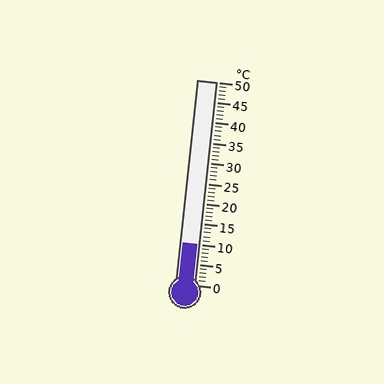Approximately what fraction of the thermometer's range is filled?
The thermometer is filled to approximately 20% of its range.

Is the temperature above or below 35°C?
The temperature is below 35°C.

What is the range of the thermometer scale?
The thermometer scale ranges from 0°C to 50°C.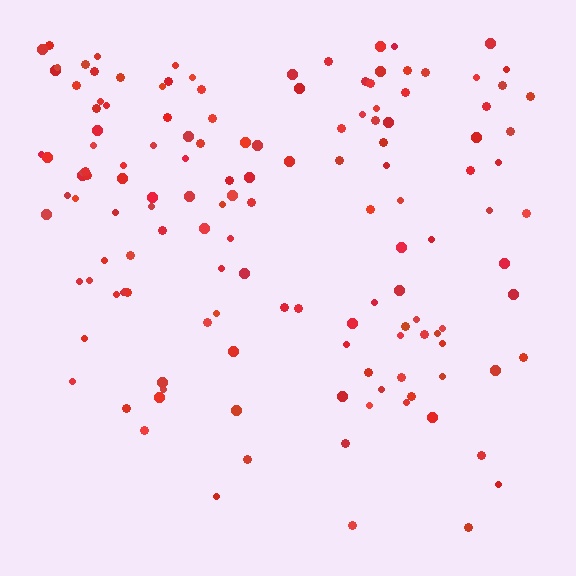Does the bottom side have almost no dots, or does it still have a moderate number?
Still a moderate number, just noticeably fewer than the top.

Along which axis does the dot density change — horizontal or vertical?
Vertical.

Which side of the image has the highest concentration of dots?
The top.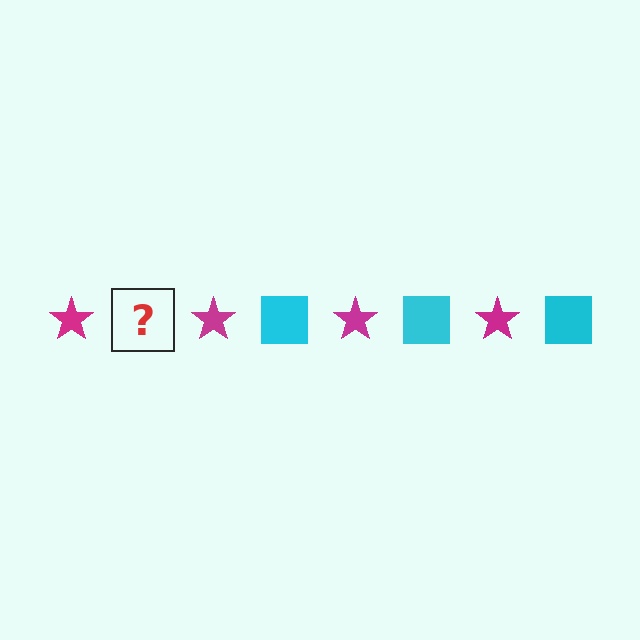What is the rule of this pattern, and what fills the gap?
The rule is that the pattern alternates between magenta star and cyan square. The gap should be filled with a cyan square.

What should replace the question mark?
The question mark should be replaced with a cyan square.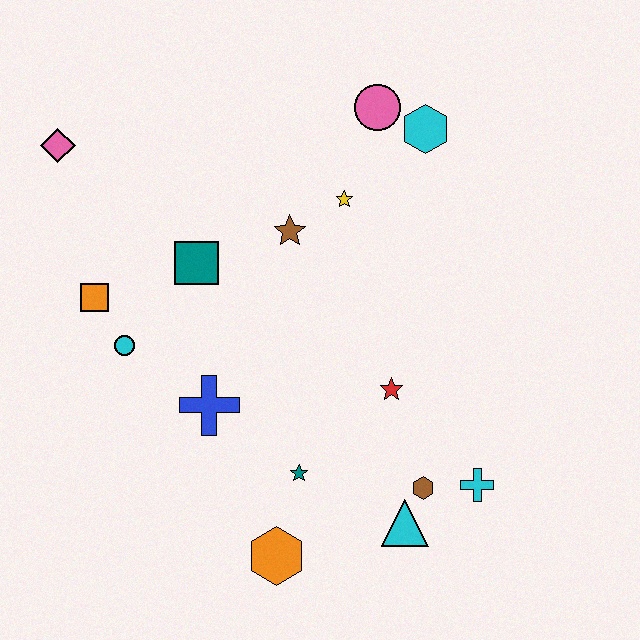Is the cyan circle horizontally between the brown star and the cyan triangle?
No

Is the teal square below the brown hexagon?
No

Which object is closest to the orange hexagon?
The teal star is closest to the orange hexagon.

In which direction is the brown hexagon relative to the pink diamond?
The brown hexagon is to the right of the pink diamond.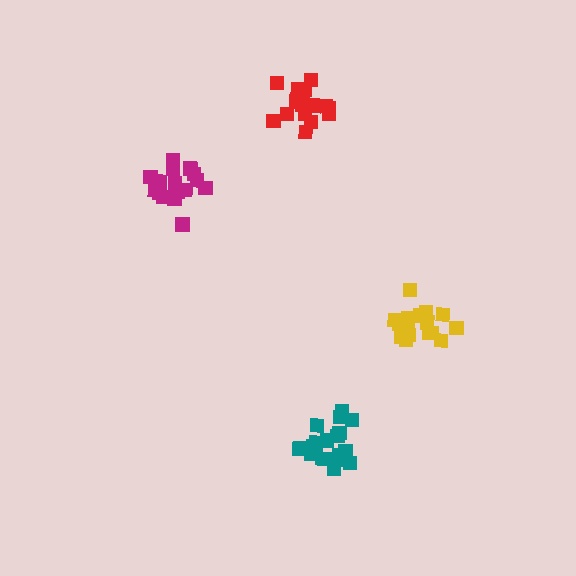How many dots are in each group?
Group 1: 18 dots, Group 2: 18 dots, Group 3: 19 dots, Group 4: 21 dots (76 total).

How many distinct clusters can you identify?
There are 4 distinct clusters.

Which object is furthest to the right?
The yellow cluster is rightmost.